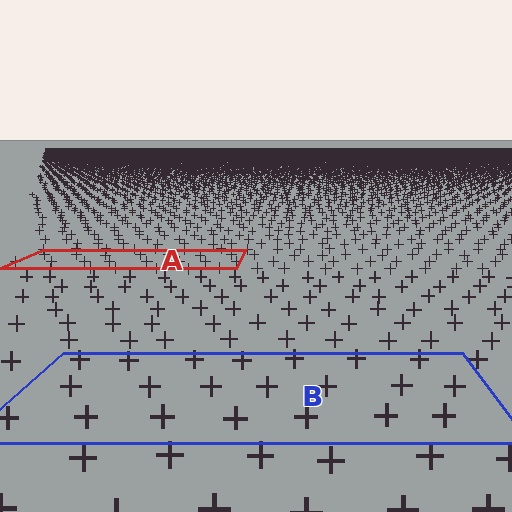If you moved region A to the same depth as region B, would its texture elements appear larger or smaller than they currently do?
They would appear larger. At a closer depth, the same texture elements are projected at a bigger on-screen size.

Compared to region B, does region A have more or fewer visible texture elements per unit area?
Region A has more texture elements per unit area — they are packed more densely because it is farther away.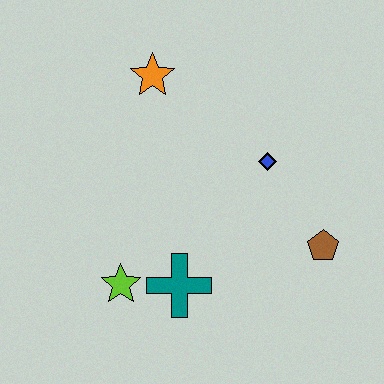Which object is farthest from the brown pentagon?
The orange star is farthest from the brown pentagon.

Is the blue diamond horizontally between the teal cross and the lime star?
No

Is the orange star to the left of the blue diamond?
Yes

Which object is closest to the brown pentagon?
The blue diamond is closest to the brown pentagon.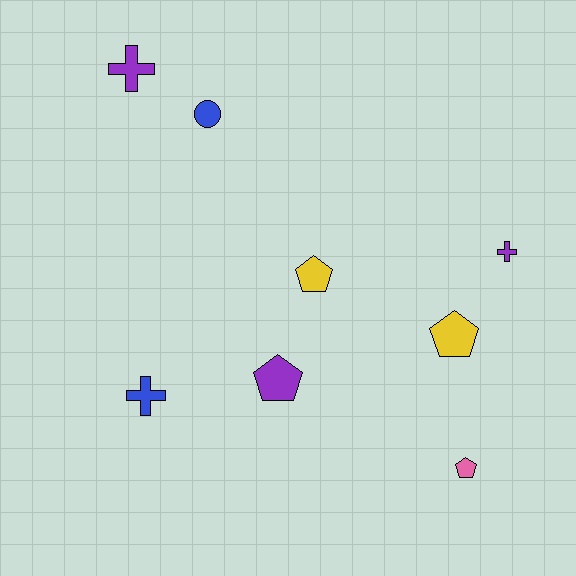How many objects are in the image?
There are 8 objects.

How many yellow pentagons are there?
There are 2 yellow pentagons.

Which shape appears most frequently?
Pentagon, with 4 objects.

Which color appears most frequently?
Purple, with 3 objects.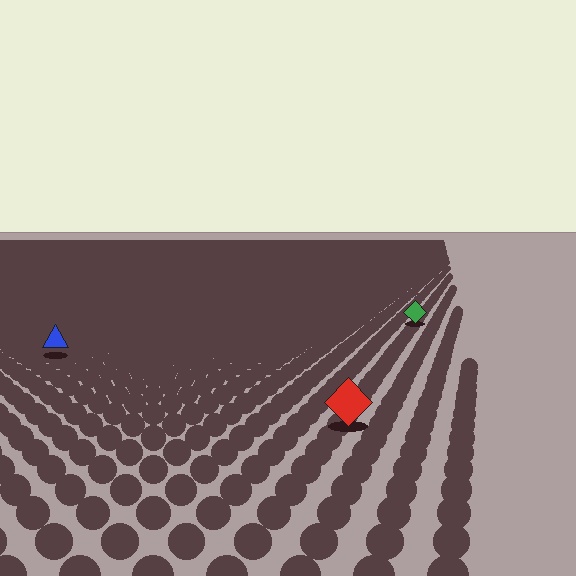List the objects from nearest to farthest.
From nearest to farthest: the red diamond, the blue triangle, the green diamond.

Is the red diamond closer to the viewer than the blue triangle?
Yes. The red diamond is closer — you can tell from the texture gradient: the ground texture is coarser near it.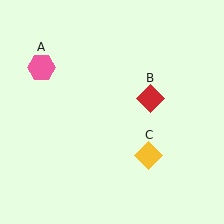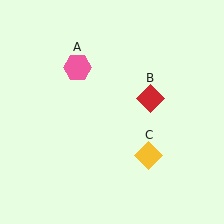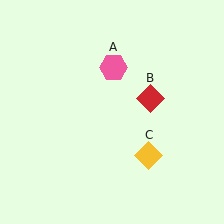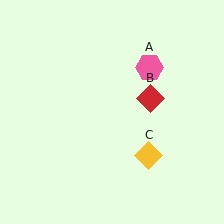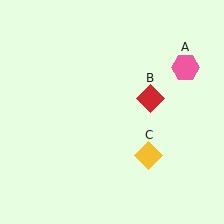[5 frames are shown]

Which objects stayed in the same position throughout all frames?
Red diamond (object B) and yellow diamond (object C) remained stationary.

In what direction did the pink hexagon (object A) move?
The pink hexagon (object A) moved right.